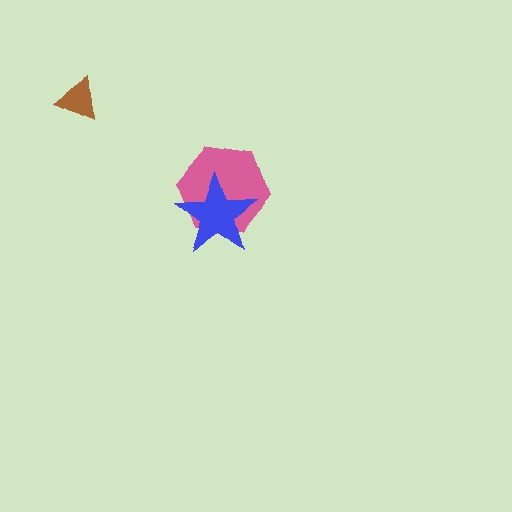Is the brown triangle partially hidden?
No, no other shape covers it.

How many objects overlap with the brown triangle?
0 objects overlap with the brown triangle.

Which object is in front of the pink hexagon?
The blue star is in front of the pink hexagon.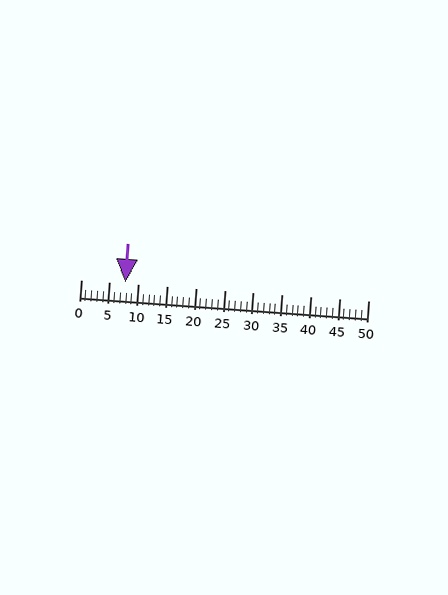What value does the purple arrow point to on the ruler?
The purple arrow points to approximately 8.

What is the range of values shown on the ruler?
The ruler shows values from 0 to 50.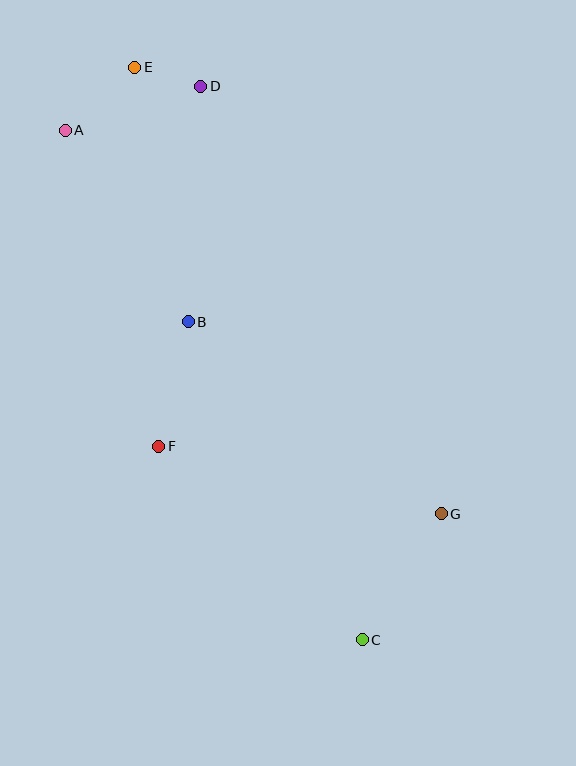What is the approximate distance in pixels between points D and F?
The distance between D and F is approximately 362 pixels.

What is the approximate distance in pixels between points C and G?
The distance between C and G is approximately 149 pixels.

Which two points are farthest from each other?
Points C and E are farthest from each other.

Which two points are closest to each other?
Points D and E are closest to each other.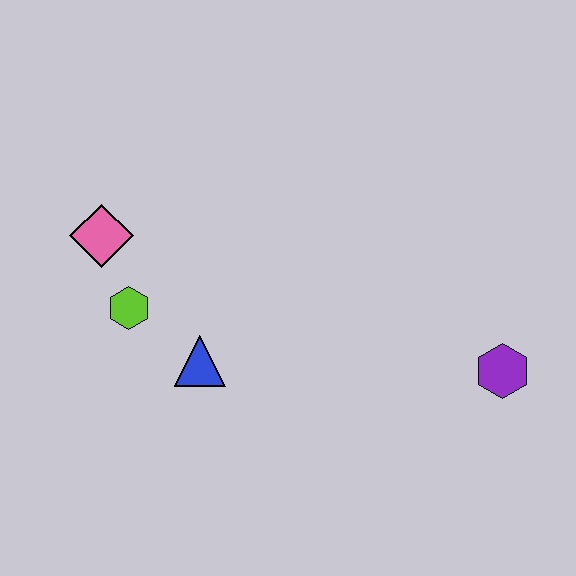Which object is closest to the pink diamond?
The lime hexagon is closest to the pink diamond.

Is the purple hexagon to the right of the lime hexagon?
Yes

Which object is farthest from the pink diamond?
The purple hexagon is farthest from the pink diamond.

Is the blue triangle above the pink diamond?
No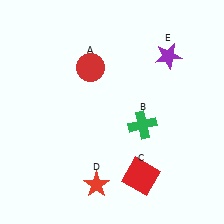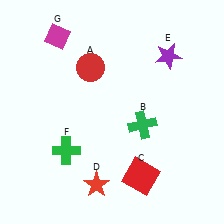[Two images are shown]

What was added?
A green cross (F), a magenta diamond (G) were added in Image 2.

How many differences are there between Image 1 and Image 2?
There are 2 differences between the two images.